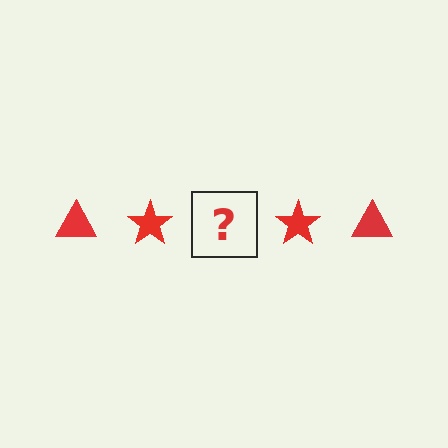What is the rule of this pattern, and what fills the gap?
The rule is that the pattern cycles through triangle, star shapes in red. The gap should be filled with a red triangle.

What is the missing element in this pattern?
The missing element is a red triangle.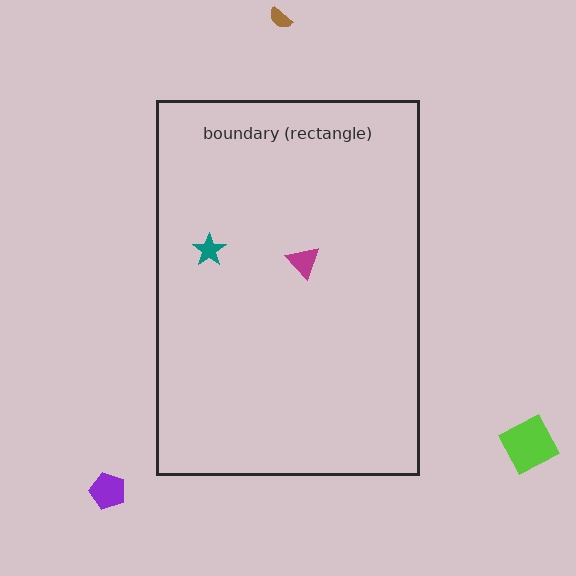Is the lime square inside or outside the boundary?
Outside.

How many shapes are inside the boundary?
2 inside, 3 outside.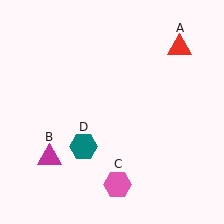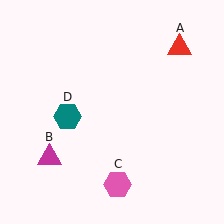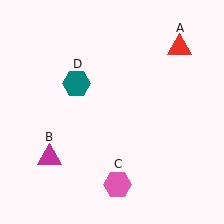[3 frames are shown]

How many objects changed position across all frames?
1 object changed position: teal hexagon (object D).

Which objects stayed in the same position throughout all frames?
Red triangle (object A) and magenta triangle (object B) and pink hexagon (object C) remained stationary.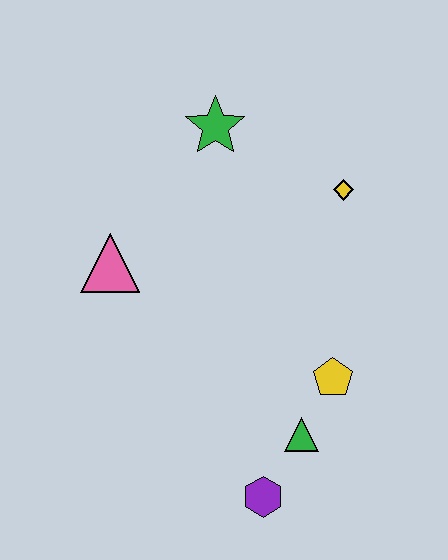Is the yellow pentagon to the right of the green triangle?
Yes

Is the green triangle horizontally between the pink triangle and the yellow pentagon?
Yes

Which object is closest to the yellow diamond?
The green star is closest to the yellow diamond.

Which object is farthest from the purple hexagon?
The green star is farthest from the purple hexagon.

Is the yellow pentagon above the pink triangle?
No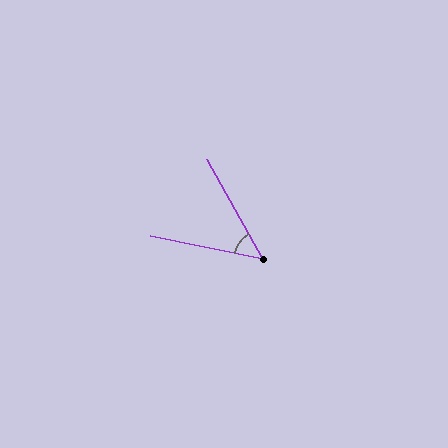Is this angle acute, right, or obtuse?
It is acute.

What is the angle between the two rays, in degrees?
Approximately 49 degrees.